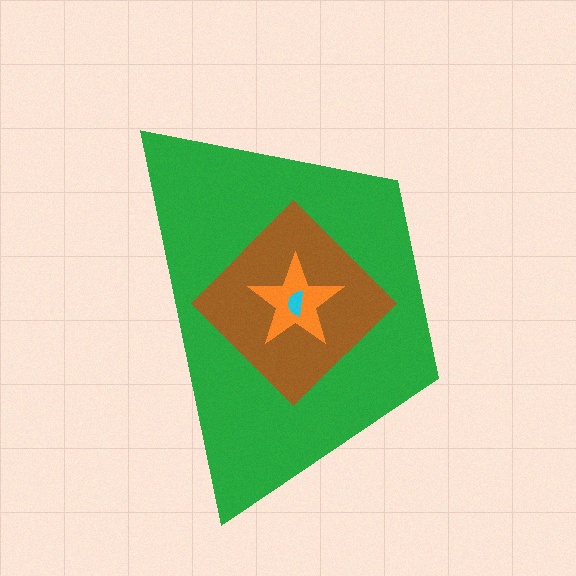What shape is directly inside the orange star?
The cyan semicircle.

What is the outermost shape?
The green trapezoid.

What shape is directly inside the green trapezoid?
The brown diamond.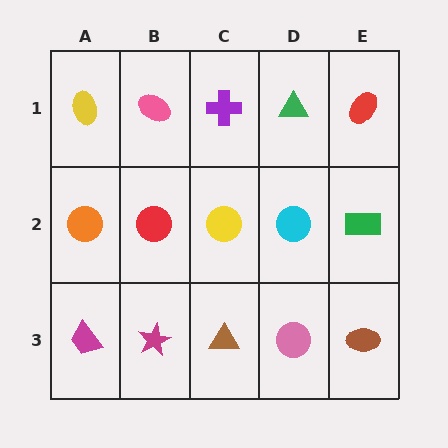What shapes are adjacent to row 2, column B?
A pink ellipse (row 1, column B), a magenta star (row 3, column B), an orange circle (row 2, column A), a yellow circle (row 2, column C).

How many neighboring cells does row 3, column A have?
2.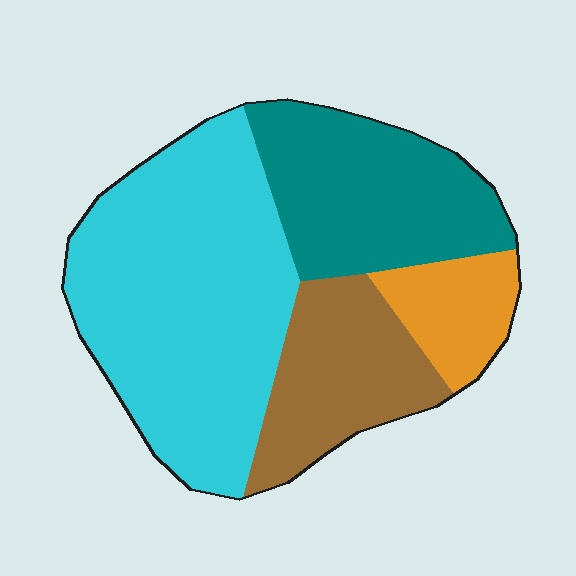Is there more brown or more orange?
Brown.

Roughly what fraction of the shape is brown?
Brown takes up about one fifth (1/5) of the shape.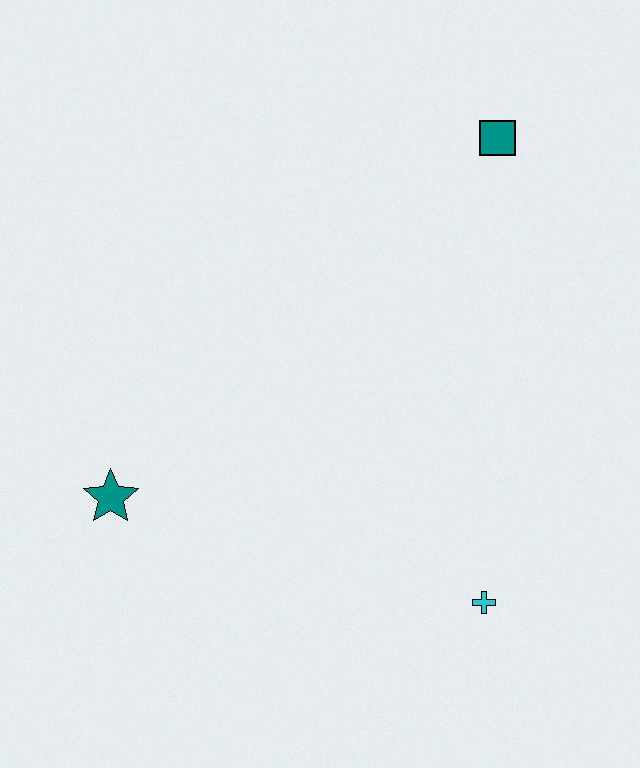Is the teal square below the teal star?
No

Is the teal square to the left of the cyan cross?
No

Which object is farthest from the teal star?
The teal square is farthest from the teal star.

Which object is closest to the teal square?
The cyan cross is closest to the teal square.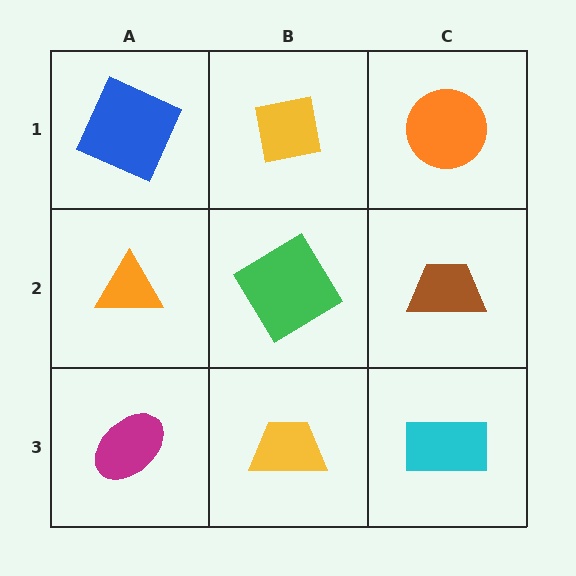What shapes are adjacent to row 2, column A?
A blue square (row 1, column A), a magenta ellipse (row 3, column A), a green diamond (row 2, column B).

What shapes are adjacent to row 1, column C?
A brown trapezoid (row 2, column C), a yellow square (row 1, column B).